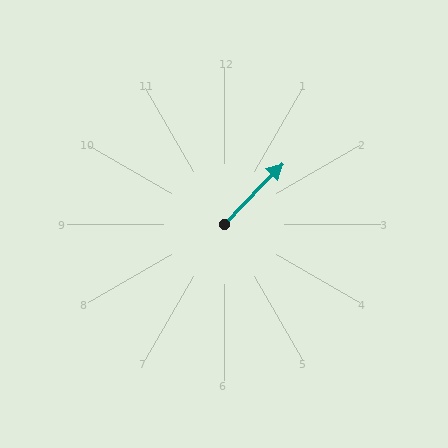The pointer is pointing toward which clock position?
Roughly 1 o'clock.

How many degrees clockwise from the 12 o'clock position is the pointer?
Approximately 44 degrees.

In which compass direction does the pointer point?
Northeast.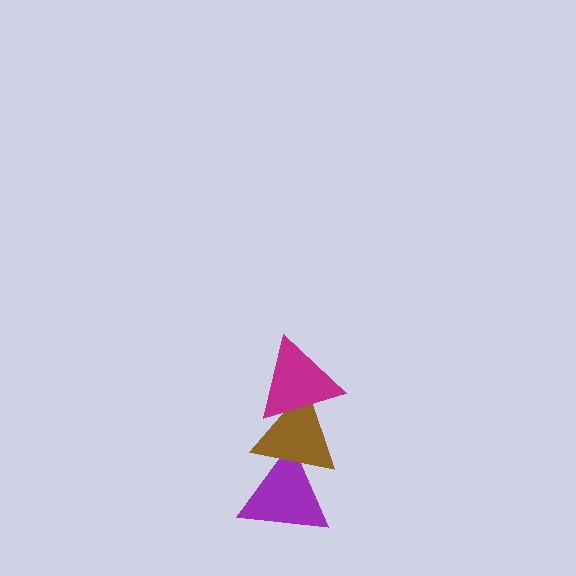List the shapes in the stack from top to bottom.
From top to bottom: the magenta triangle, the brown triangle, the purple triangle.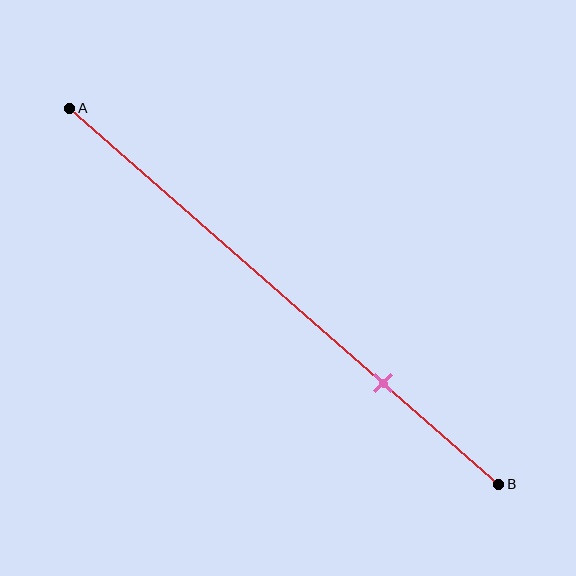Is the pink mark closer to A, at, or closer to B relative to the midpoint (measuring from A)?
The pink mark is closer to point B than the midpoint of segment AB.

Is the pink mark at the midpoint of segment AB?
No, the mark is at about 75% from A, not at the 50% midpoint.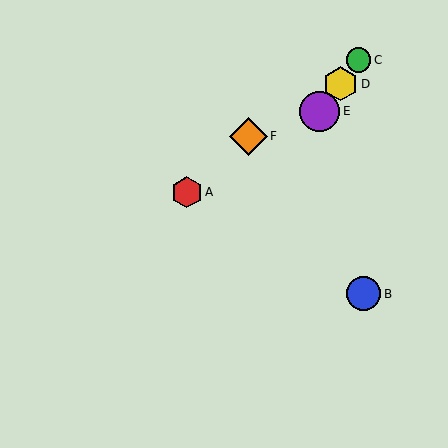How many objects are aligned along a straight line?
3 objects (C, D, E) are aligned along a straight line.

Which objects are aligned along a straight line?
Objects C, D, E are aligned along a straight line.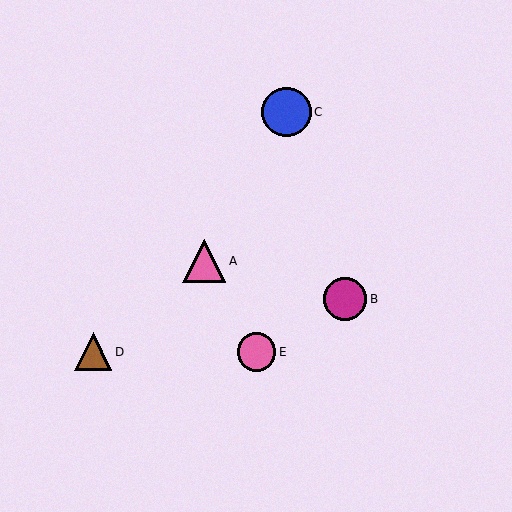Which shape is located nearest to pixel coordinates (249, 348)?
The pink circle (labeled E) at (257, 352) is nearest to that location.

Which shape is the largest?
The blue circle (labeled C) is the largest.